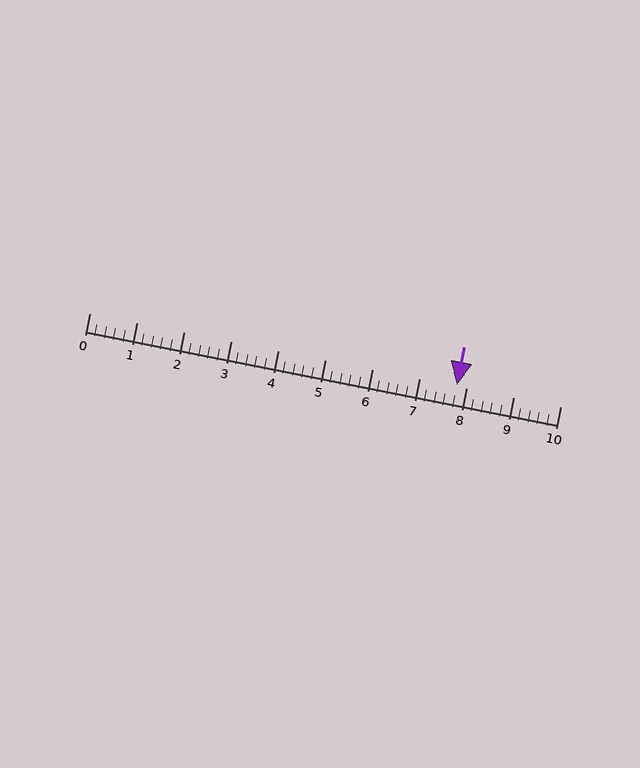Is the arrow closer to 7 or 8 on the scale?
The arrow is closer to 8.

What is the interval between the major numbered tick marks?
The major tick marks are spaced 1 units apart.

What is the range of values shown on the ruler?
The ruler shows values from 0 to 10.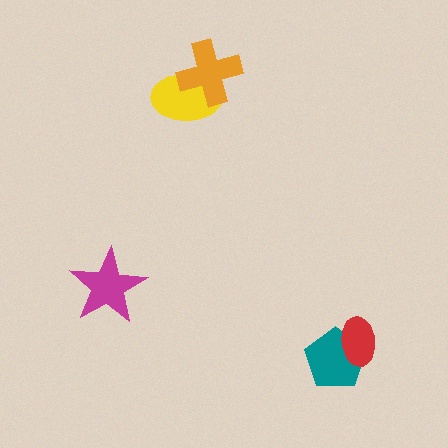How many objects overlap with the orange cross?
1 object overlaps with the orange cross.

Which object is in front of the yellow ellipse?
The orange cross is in front of the yellow ellipse.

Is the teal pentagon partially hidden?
Yes, it is partially covered by another shape.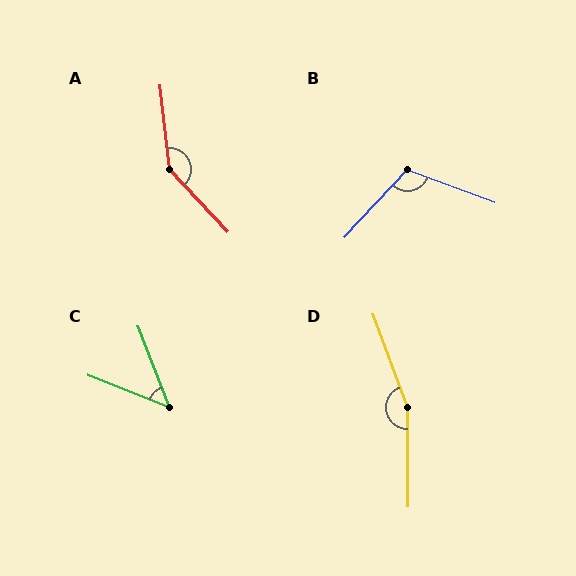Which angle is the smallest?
C, at approximately 47 degrees.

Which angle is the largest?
D, at approximately 160 degrees.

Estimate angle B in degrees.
Approximately 112 degrees.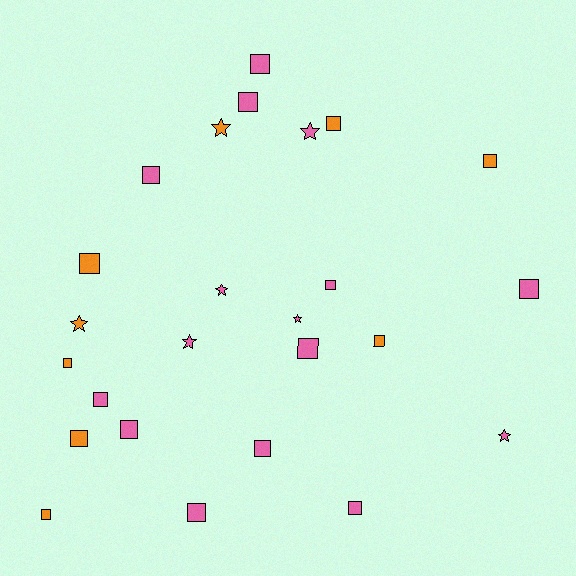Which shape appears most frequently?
Square, with 18 objects.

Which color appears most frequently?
Pink, with 16 objects.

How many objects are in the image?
There are 25 objects.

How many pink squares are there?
There are 11 pink squares.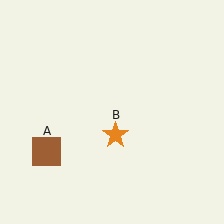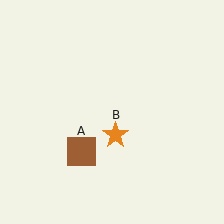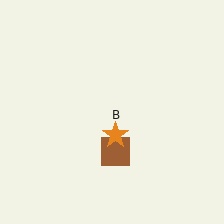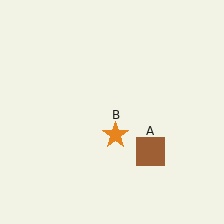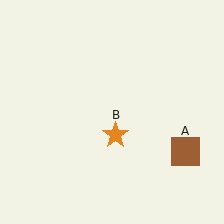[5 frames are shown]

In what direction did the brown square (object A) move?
The brown square (object A) moved right.